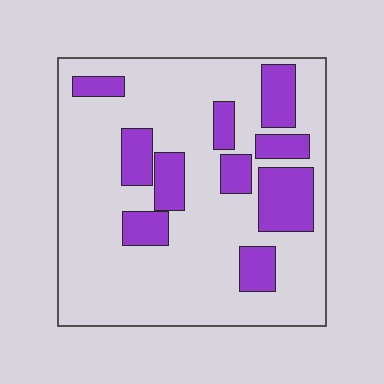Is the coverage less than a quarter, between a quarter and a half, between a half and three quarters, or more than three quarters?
Less than a quarter.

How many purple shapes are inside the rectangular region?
10.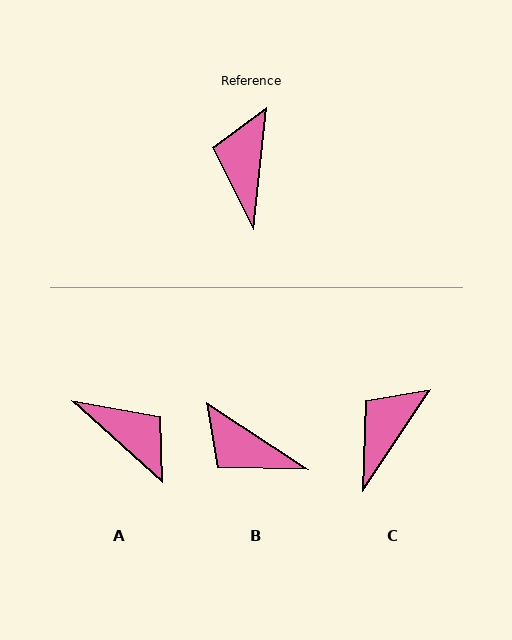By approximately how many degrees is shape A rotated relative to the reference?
Approximately 126 degrees clockwise.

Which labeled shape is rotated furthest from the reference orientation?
A, about 126 degrees away.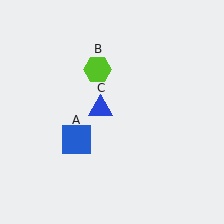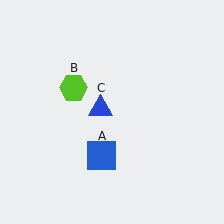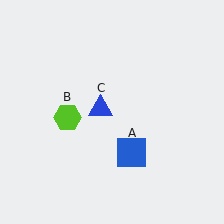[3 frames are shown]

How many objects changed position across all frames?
2 objects changed position: blue square (object A), lime hexagon (object B).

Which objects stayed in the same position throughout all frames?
Blue triangle (object C) remained stationary.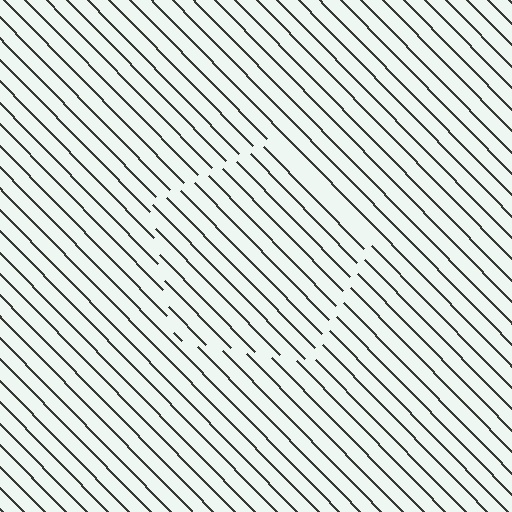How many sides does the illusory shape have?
5 sides — the line-ends trace a pentagon.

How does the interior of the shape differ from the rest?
The interior of the shape contains the same grating, shifted by half a period — the contour is defined by the phase discontinuity where line-ends from the inner and outer gratings abut.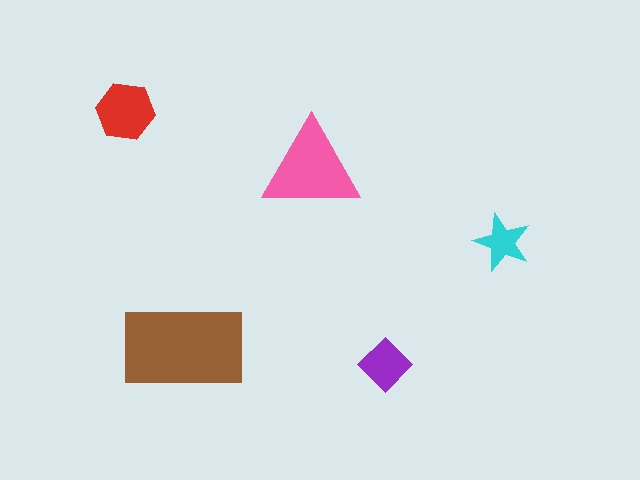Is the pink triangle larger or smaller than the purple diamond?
Larger.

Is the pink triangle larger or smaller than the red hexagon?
Larger.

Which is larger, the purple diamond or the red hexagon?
The red hexagon.